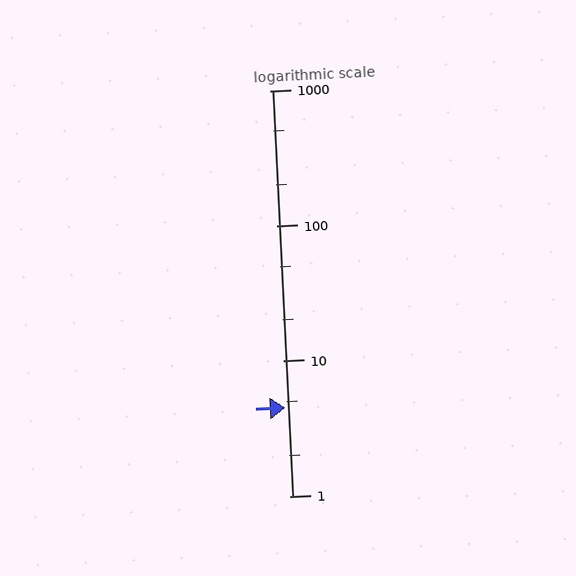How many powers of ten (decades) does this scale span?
The scale spans 3 decades, from 1 to 1000.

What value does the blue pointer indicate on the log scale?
The pointer indicates approximately 4.5.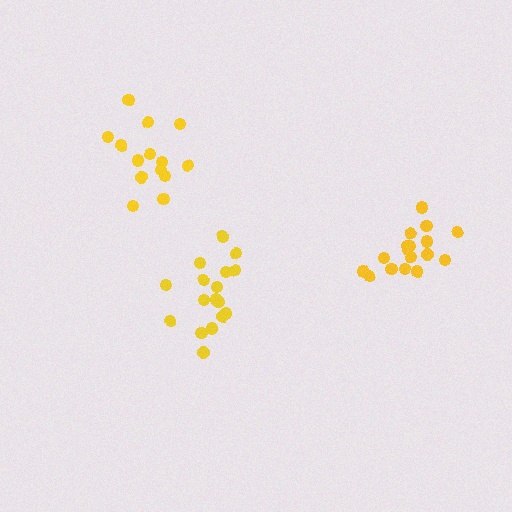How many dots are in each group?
Group 1: 14 dots, Group 2: 18 dots, Group 3: 17 dots (49 total).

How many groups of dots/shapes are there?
There are 3 groups.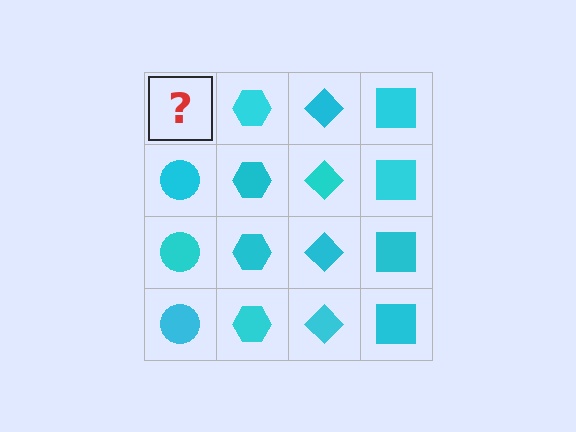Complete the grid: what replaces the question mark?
The question mark should be replaced with a cyan circle.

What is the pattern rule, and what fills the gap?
The rule is that each column has a consistent shape. The gap should be filled with a cyan circle.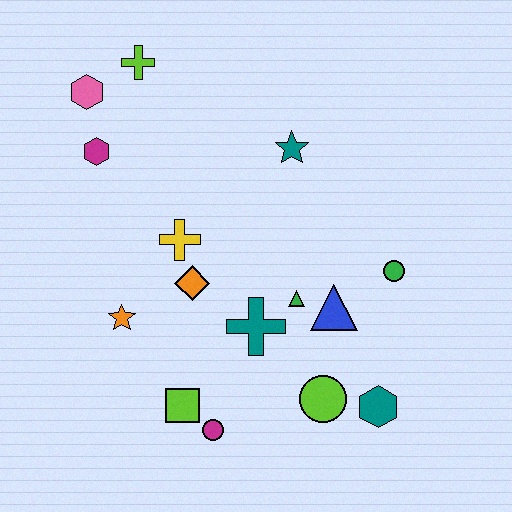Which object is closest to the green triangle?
The blue triangle is closest to the green triangle.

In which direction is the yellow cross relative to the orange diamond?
The yellow cross is above the orange diamond.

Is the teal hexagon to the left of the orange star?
No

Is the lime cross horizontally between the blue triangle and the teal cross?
No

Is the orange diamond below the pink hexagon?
Yes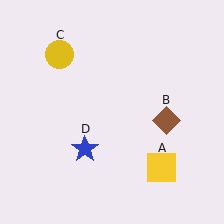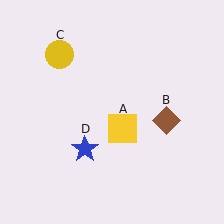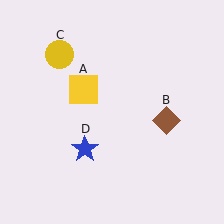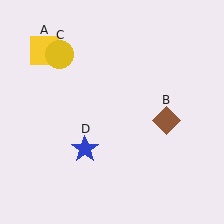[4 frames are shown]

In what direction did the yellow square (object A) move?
The yellow square (object A) moved up and to the left.